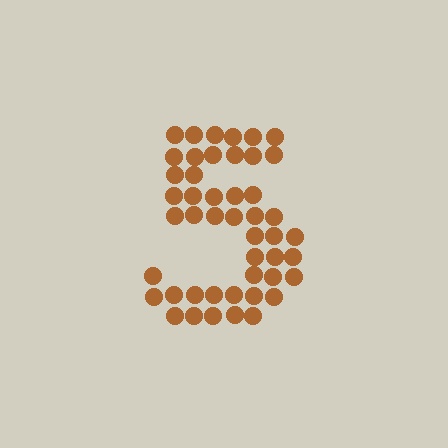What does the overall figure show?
The overall figure shows the digit 5.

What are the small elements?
The small elements are circles.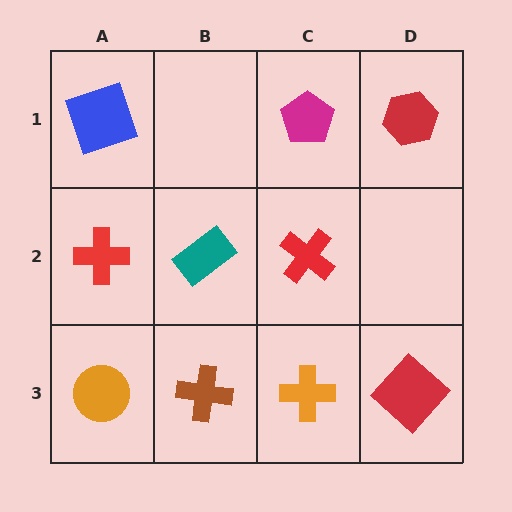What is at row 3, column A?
An orange circle.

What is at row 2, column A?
A red cross.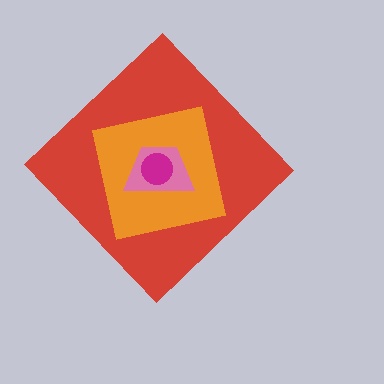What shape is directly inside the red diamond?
The orange square.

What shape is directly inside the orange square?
The pink trapezoid.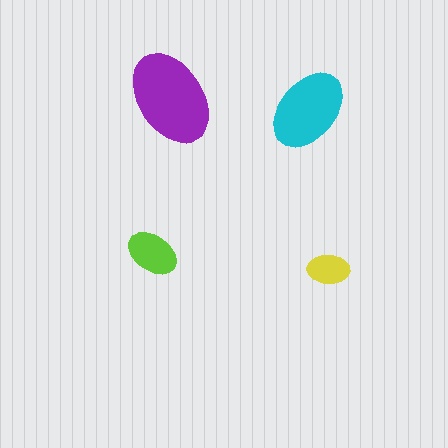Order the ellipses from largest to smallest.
the purple one, the cyan one, the lime one, the yellow one.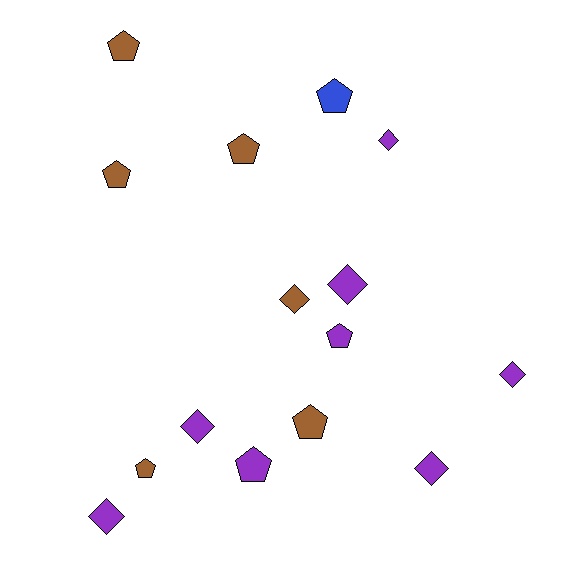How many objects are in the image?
There are 15 objects.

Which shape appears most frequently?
Pentagon, with 8 objects.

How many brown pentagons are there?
There are 5 brown pentagons.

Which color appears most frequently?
Purple, with 8 objects.